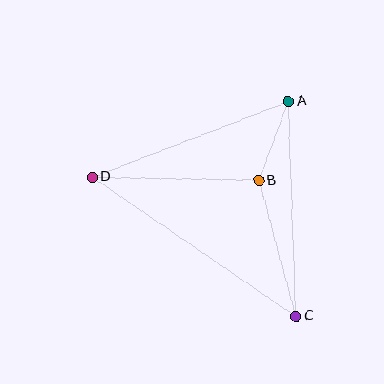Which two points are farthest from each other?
Points C and D are farthest from each other.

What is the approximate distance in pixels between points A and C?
The distance between A and C is approximately 215 pixels.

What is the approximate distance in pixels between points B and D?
The distance between B and D is approximately 166 pixels.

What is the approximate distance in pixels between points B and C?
The distance between B and C is approximately 141 pixels.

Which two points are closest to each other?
Points A and B are closest to each other.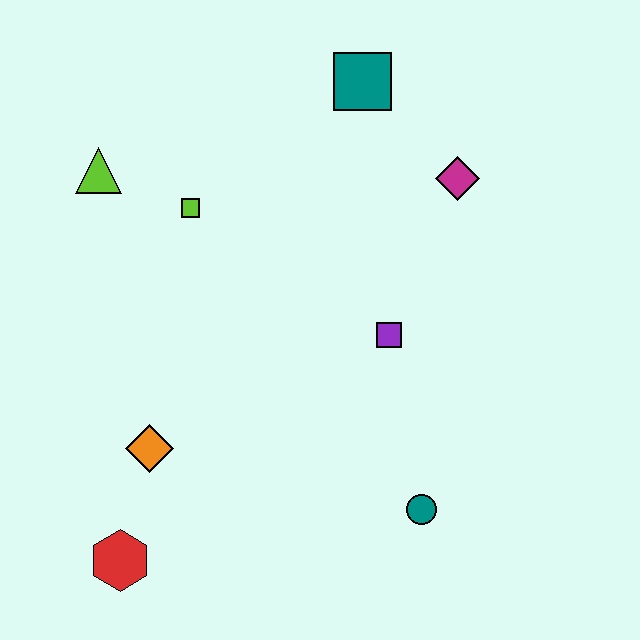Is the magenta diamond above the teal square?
No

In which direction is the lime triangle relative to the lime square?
The lime triangle is to the left of the lime square.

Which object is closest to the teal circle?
The purple square is closest to the teal circle.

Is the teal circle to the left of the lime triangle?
No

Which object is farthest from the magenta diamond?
The red hexagon is farthest from the magenta diamond.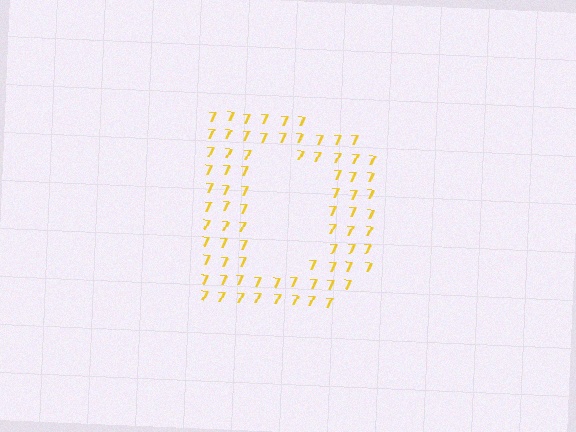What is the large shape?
The large shape is the letter D.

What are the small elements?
The small elements are digit 7's.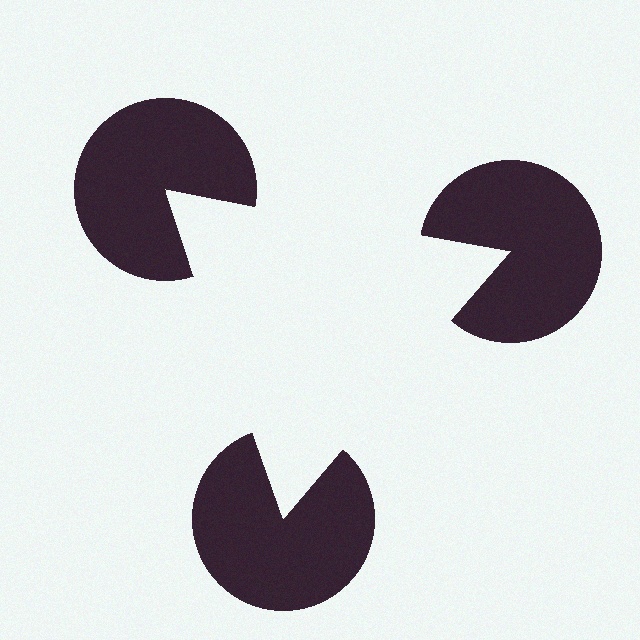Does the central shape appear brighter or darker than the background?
It typically appears slightly brighter than the background, even though no actual brightness change is drawn.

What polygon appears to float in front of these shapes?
An illusory triangle — its edges are inferred from the aligned wedge cuts in the pac-man discs, not physically drawn.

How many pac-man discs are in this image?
There are 3 — one at each vertex of the illusory triangle.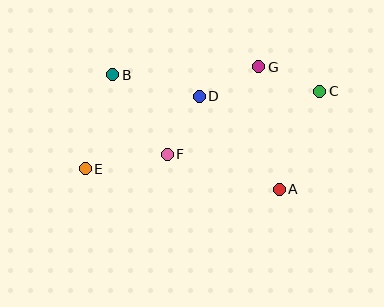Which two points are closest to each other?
Points C and G are closest to each other.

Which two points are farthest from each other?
Points C and E are farthest from each other.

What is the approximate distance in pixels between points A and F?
The distance between A and F is approximately 118 pixels.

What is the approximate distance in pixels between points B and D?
The distance between B and D is approximately 90 pixels.